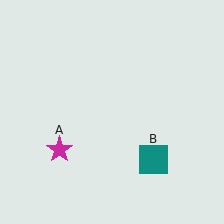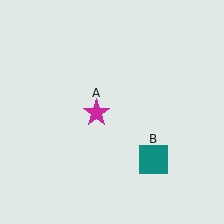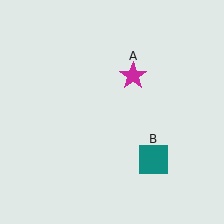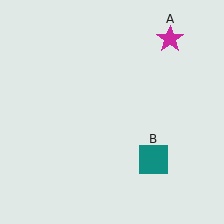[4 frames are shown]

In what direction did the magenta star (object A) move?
The magenta star (object A) moved up and to the right.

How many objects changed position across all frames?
1 object changed position: magenta star (object A).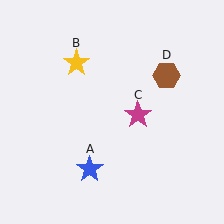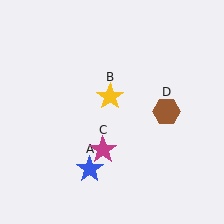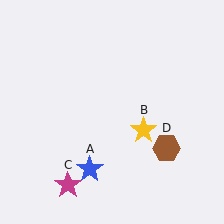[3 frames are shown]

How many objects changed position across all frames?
3 objects changed position: yellow star (object B), magenta star (object C), brown hexagon (object D).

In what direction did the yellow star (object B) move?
The yellow star (object B) moved down and to the right.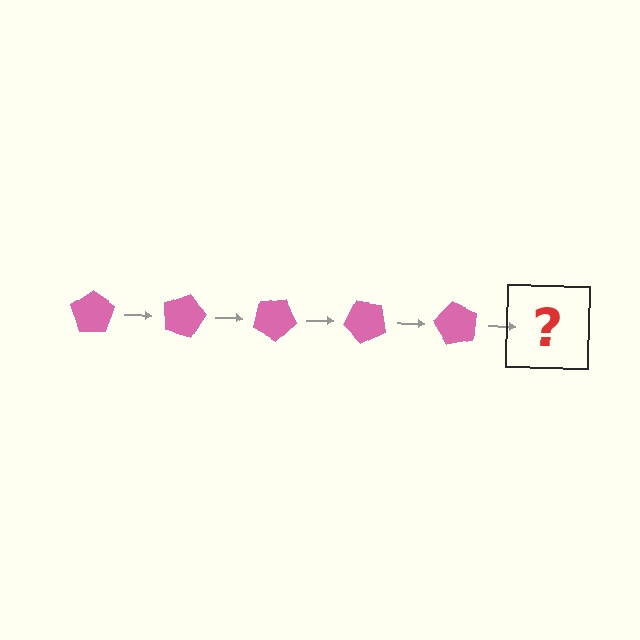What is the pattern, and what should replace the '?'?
The pattern is that the pentagon rotates 15 degrees each step. The '?' should be a pink pentagon rotated 75 degrees.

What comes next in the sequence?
The next element should be a pink pentagon rotated 75 degrees.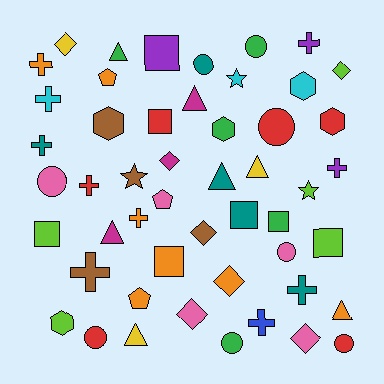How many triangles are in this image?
There are 7 triangles.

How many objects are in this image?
There are 50 objects.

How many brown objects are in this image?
There are 4 brown objects.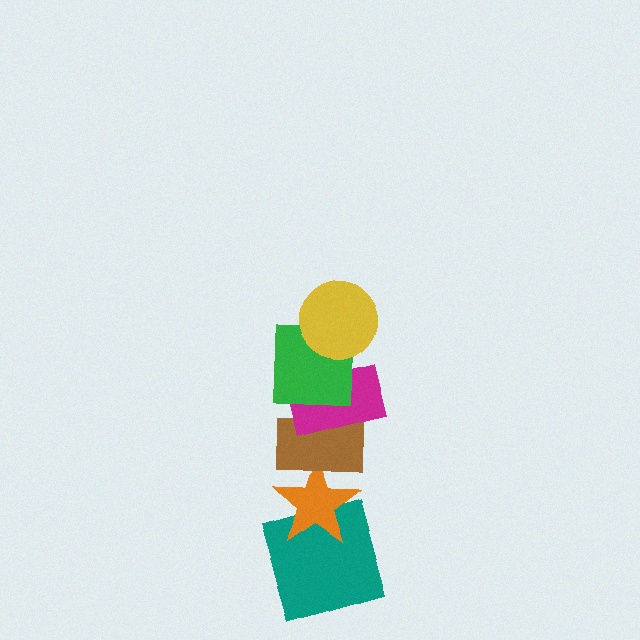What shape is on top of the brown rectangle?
The magenta rectangle is on top of the brown rectangle.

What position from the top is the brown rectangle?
The brown rectangle is 4th from the top.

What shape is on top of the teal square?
The orange star is on top of the teal square.